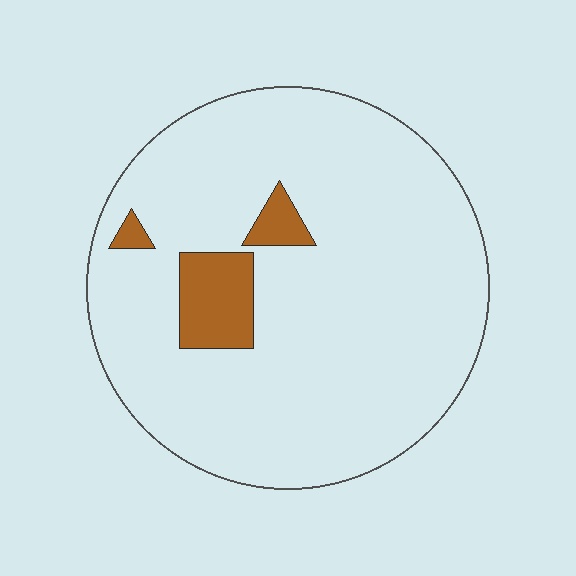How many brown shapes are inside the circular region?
3.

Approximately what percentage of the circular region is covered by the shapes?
Approximately 10%.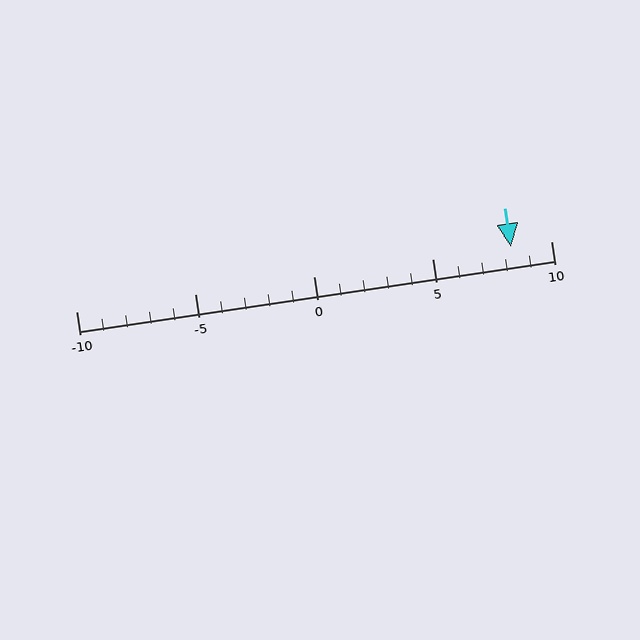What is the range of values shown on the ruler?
The ruler shows values from -10 to 10.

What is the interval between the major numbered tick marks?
The major tick marks are spaced 5 units apart.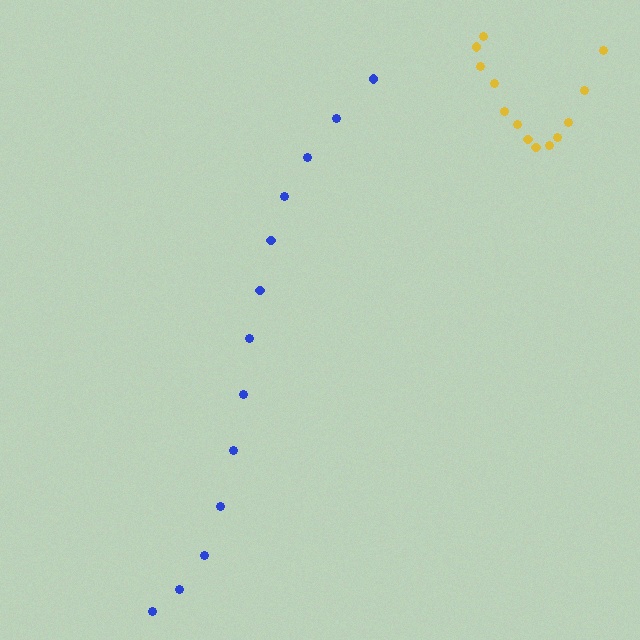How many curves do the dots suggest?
There are 2 distinct paths.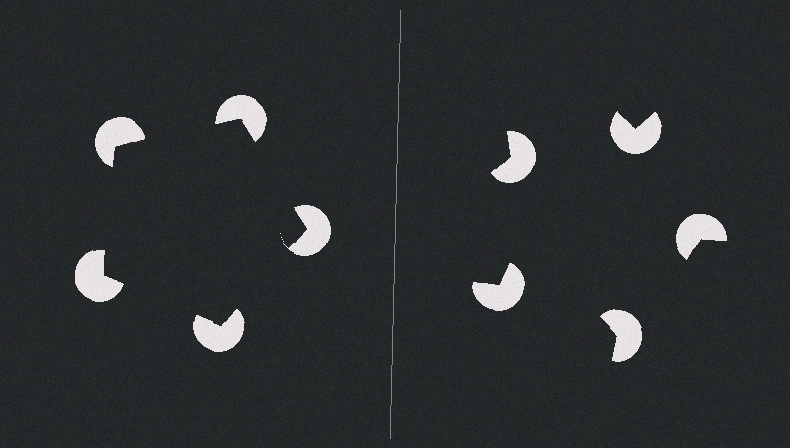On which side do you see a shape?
An illusory pentagon appears on the left side. On the right side the wedge cuts are rotated, so no coherent shape forms.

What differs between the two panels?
The pac-man discs are positioned identically on both sides; only the wedge orientations differ. On the left they align to a pentagon; on the right they are misaligned.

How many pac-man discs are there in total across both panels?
10 — 5 on each side.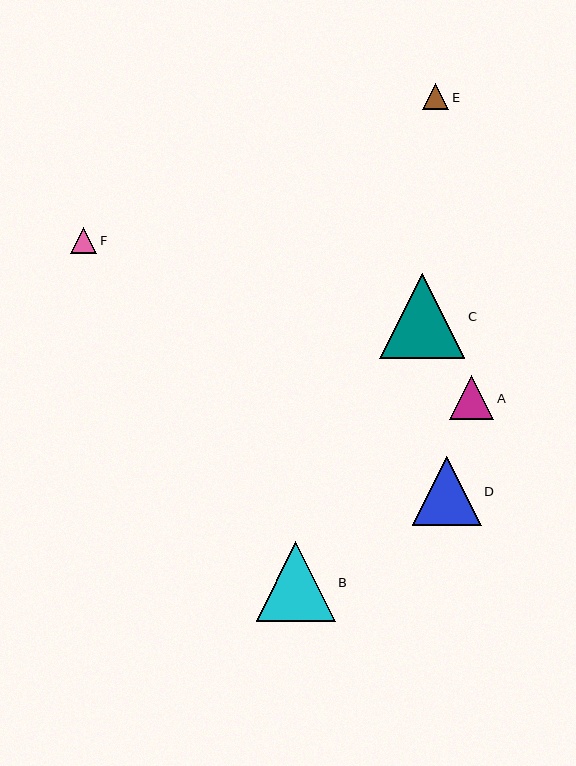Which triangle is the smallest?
Triangle F is the smallest with a size of approximately 26 pixels.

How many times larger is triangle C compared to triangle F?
Triangle C is approximately 3.3 times the size of triangle F.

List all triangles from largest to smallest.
From largest to smallest: C, B, D, A, E, F.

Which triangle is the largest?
Triangle C is the largest with a size of approximately 85 pixels.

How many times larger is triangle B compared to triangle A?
Triangle B is approximately 1.8 times the size of triangle A.